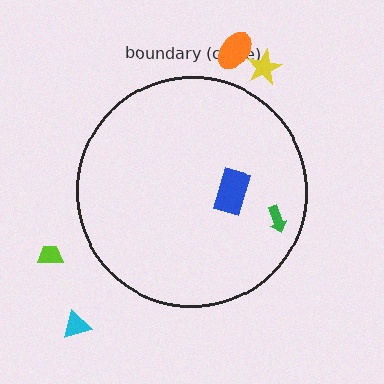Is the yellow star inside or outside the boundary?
Outside.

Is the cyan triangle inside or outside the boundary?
Outside.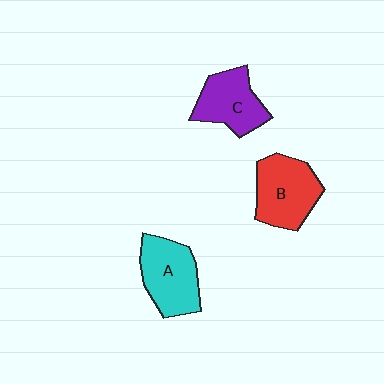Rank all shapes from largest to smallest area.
From largest to smallest: B (red), A (cyan), C (purple).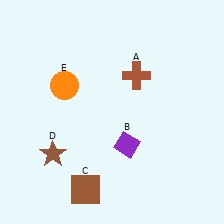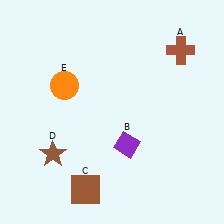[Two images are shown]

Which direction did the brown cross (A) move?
The brown cross (A) moved right.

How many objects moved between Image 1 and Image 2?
1 object moved between the two images.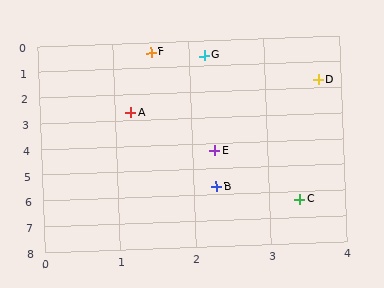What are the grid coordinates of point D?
Point D is at approximately (3.7, 1.7).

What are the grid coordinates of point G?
Point G is at approximately (2.2, 0.6).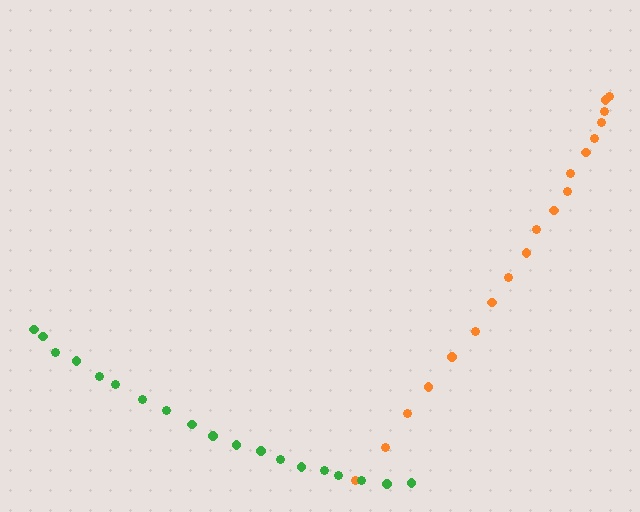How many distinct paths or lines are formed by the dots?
There are 2 distinct paths.